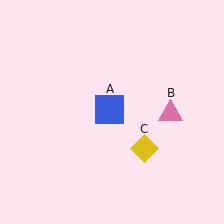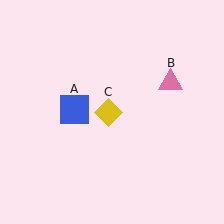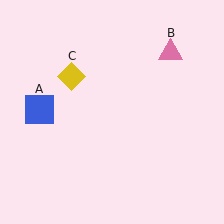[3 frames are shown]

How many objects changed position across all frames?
3 objects changed position: blue square (object A), pink triangle (object B), yellow diamond (object C).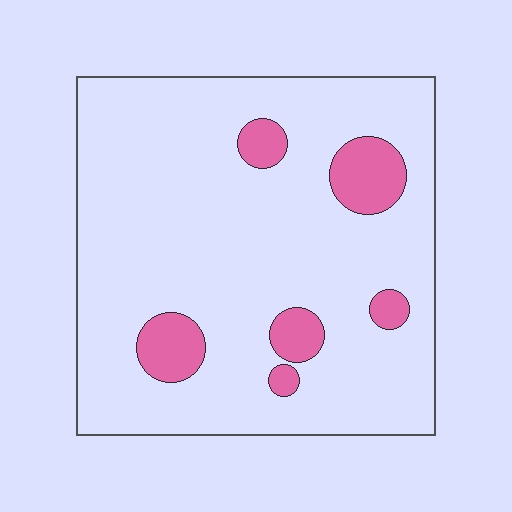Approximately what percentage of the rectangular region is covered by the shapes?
Approximately 10%.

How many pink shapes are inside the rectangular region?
6.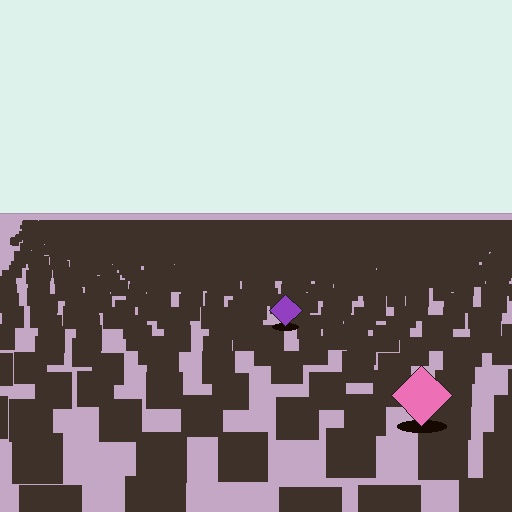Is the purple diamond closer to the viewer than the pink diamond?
No. The pink diamond is closer — you can tell from the texture gradient: the ground texture is coarser near it.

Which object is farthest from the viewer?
The purple diamond is farthest from the viewer. It appears smaller and the ground texture around it is denser.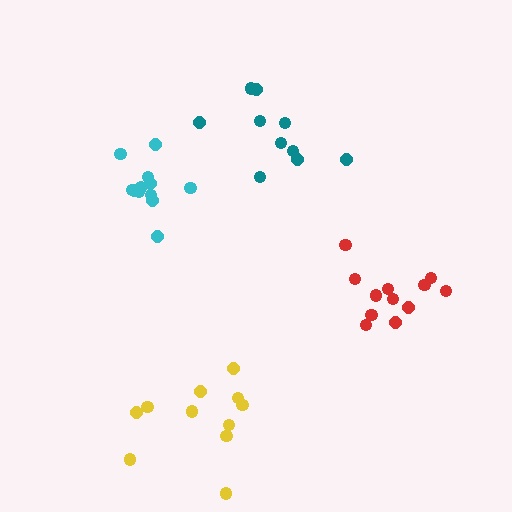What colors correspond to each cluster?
The clusters are colored: cyan, red, yellow, teal.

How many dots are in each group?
Group 1: 12 dots, Group 2: 12 dots, Group 3: 11 dots, Group 4: 10 dots (45 total).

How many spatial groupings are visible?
There are 4 spatial groupings.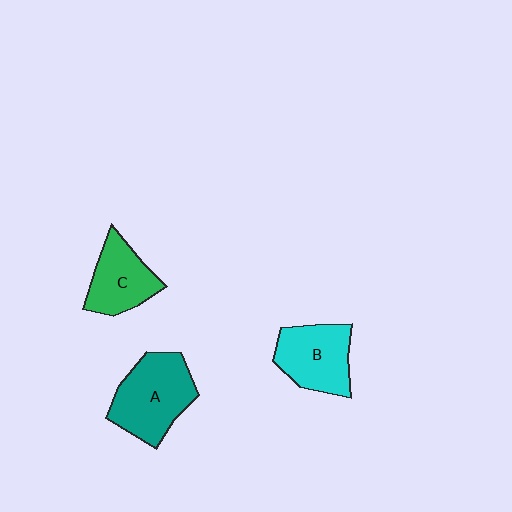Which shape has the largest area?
Shape A (teal).